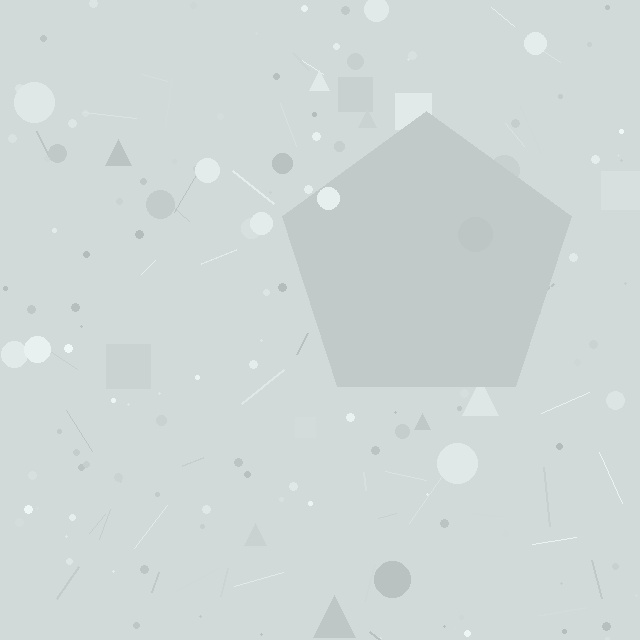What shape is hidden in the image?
A pentagon is hidden in the image.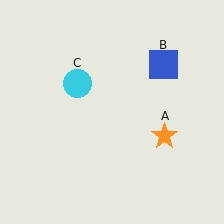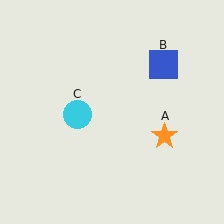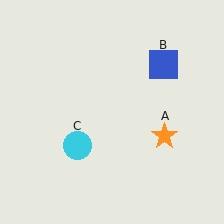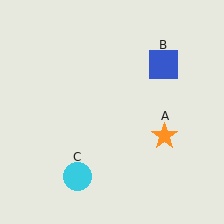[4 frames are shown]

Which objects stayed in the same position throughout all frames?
Orange star (object A) and blue square (object B) remained stationary.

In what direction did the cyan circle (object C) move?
The cyan circle (object C) moved down.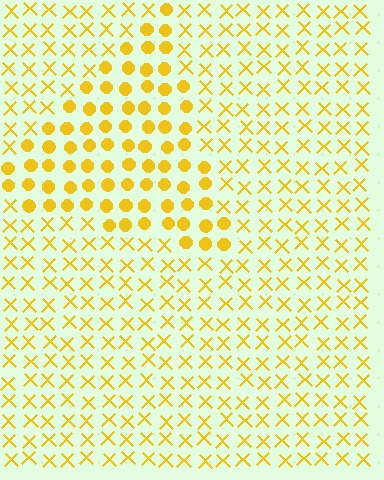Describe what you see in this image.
The image is filled with small yellow elements arranged in a uniform grid. A triangle-shaped region contains circles, while the surrounding area contains X marks. The boundary is defined purely by the change in element shape.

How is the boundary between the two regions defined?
The boundary is defined by a change in element shape: circles inside vs. X marks outside. All elements share the same color and spacing.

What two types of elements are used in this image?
The image uses circles inside the triangle region and X marks outside it.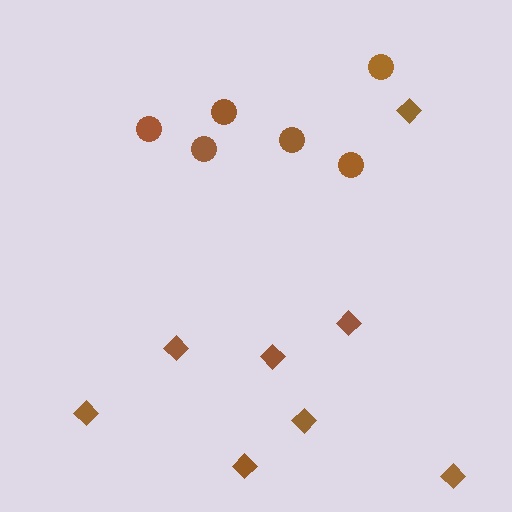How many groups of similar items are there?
There are 2 groups: one group of diamonds (8) and one group of circles (6).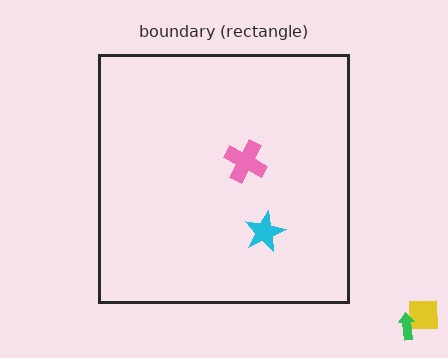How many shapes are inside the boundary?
2 inside, 2 outside.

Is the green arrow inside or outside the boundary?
Outside.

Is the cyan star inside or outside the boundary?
Inside.